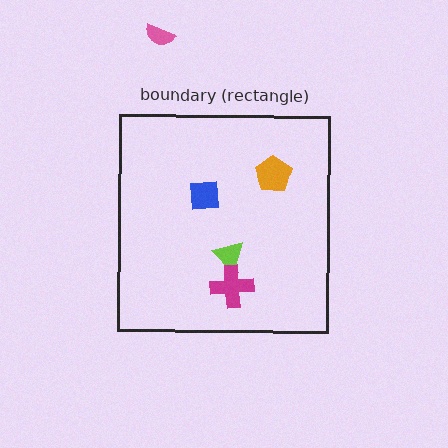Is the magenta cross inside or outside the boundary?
Inside.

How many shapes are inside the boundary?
4 inside, 1 outside.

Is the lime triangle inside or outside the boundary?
Inside.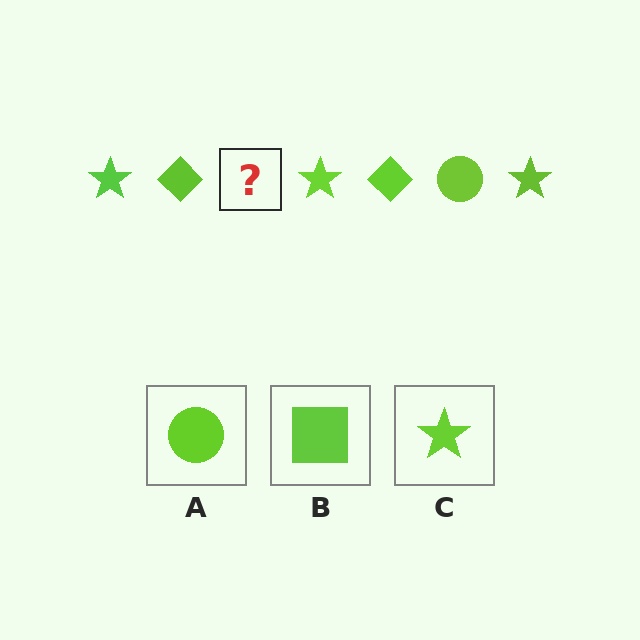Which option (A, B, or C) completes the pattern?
A.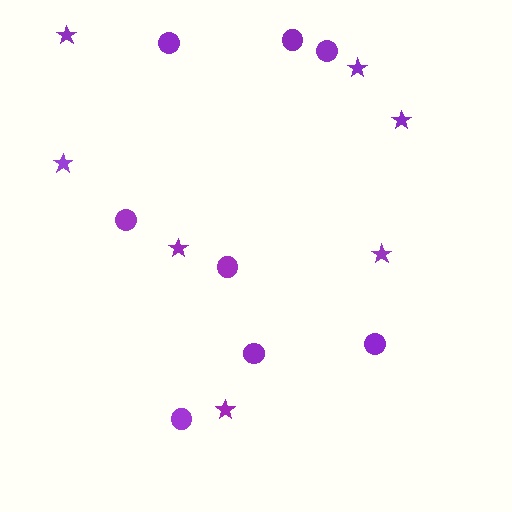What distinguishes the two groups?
There are 2 groups: one group of circles (8) and one group of stars (7).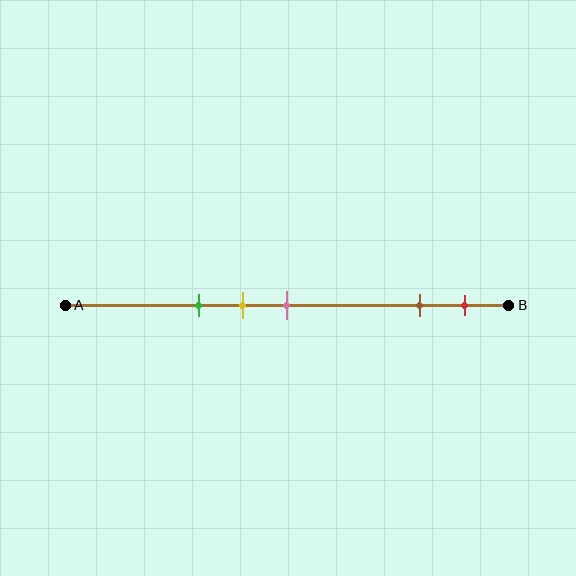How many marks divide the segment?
There are 5 marks dividing the segment.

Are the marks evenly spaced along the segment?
No, the marks are not evenly spaced.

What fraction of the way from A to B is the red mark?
The red mark is approximately 90% (0.9) of the way from A to B.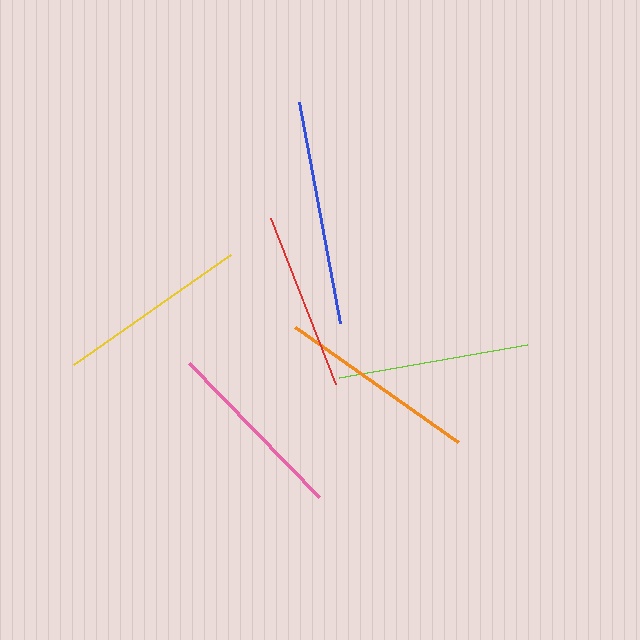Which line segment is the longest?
The blue line is the longest at approximately 224 pixels.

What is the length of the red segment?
The red segment is approximately 178 pixels long.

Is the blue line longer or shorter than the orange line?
The blue line is longer than the orange line.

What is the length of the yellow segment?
The yellow segment is approximately 192 pixels long.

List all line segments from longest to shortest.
From longest to shortest: blue, orange, yellow, lime, pink, red.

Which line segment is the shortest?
The red line is the shortest at approximately 178 pixels.